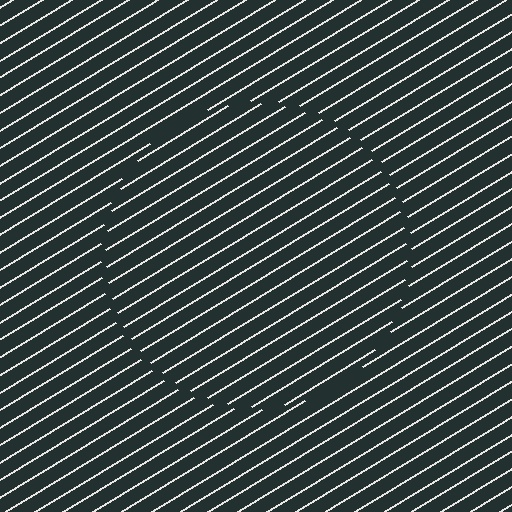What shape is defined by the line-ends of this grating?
An illusory circle. The interior of the shape contains the same grating, shifted by half a period — the contour is defined by the phase discontinuity where line-ends from the inner and outer gratings abut.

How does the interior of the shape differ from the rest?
The interior of the shape contains the same grating, shifted by half a period — the contour is defined by the phase discontinuity where line-ends from the inner and outer gratings abut.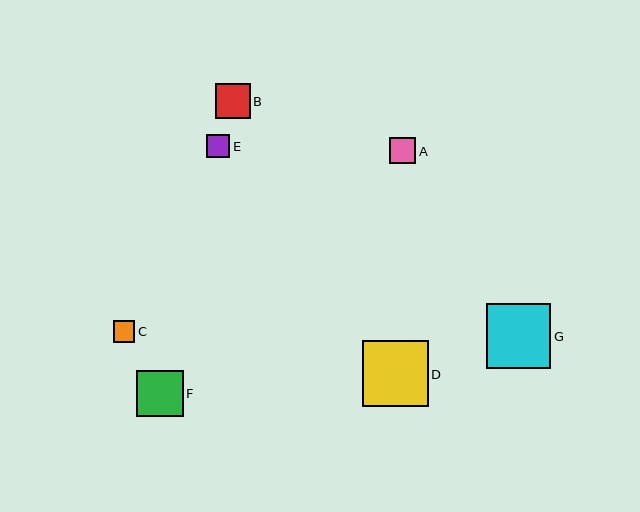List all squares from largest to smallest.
From largest to smallest: D, G, F, B, A, E, C.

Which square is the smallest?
Square C is the smallest with a size of approximately 22 pixels.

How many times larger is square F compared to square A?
Square F is approximately 1.8 times the size of square A.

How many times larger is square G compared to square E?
Square G is approximately 2.8 times the size of square E.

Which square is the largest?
Square D is the largest with a size of approximately 66 pixels.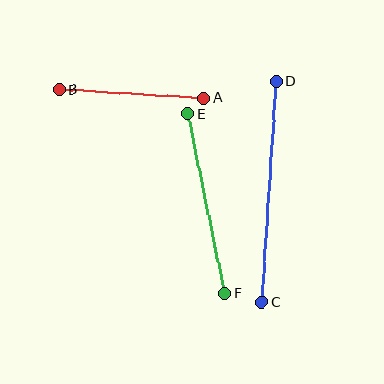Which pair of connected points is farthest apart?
Points C and D are farthest apart.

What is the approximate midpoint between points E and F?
The midpoint is at approximately (207, 204) pixels.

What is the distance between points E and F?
The distance is approximately 184 pixels.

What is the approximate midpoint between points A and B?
The midpoint is at approximately (131, 94) pixels.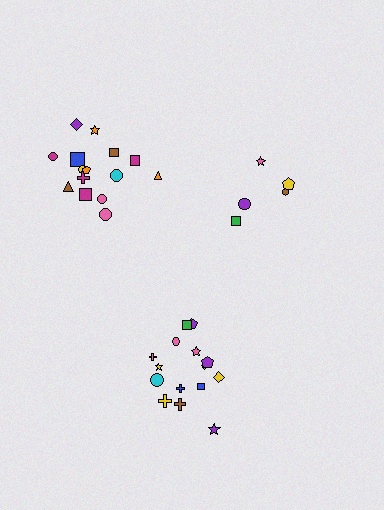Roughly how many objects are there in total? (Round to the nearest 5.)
Roughly 35 objects in total.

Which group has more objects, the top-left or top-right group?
The top-left group.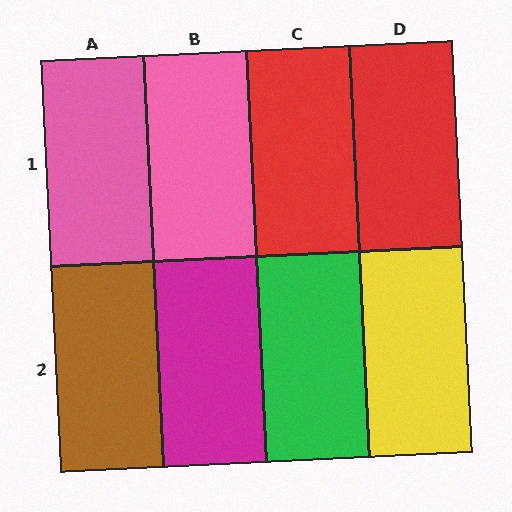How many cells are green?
1 cell is green.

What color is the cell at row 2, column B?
Magenta.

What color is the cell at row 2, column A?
Brown.